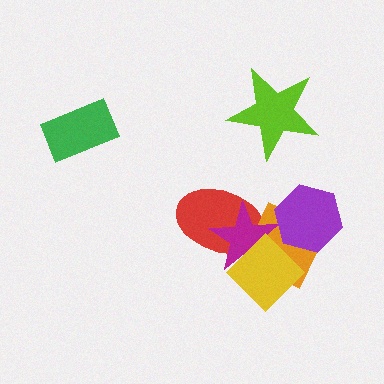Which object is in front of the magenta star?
The yellow diamond is in front of the magenta star.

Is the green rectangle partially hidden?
No, no other shape covers it.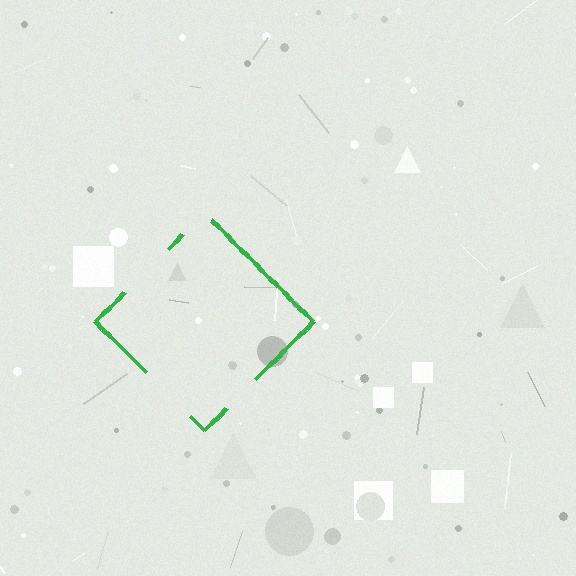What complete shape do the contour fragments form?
The contour fragments form a diamond.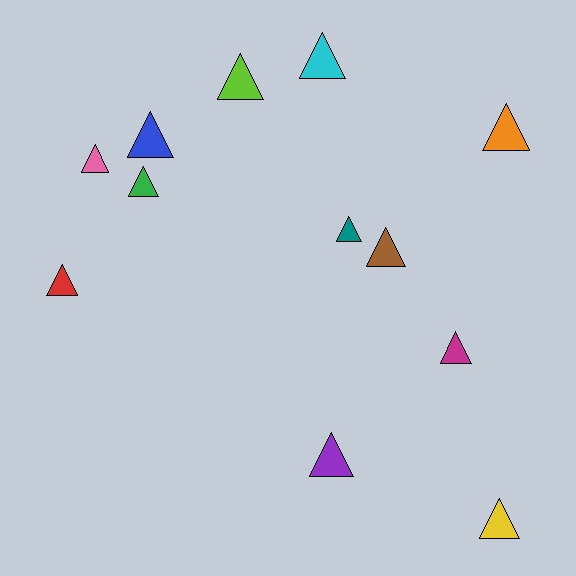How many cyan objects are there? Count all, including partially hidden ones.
There is 1 cyan object.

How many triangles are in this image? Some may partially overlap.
There are 12 triangles.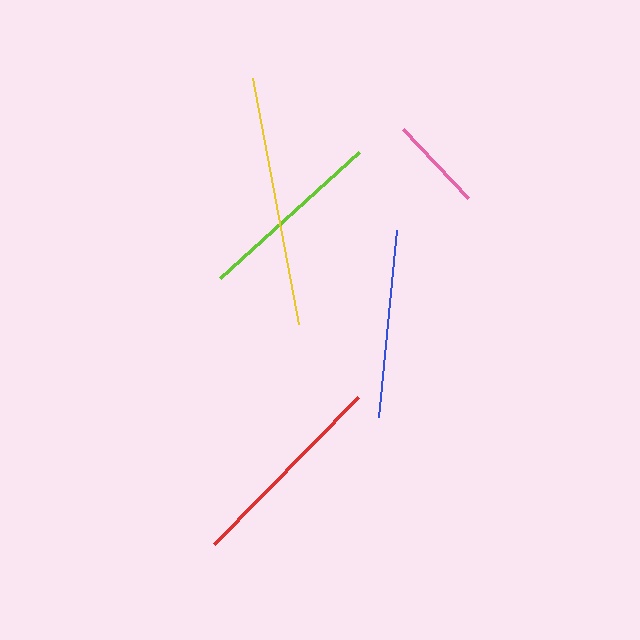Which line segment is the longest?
The yellow line is the longest at approximately 250 pixels.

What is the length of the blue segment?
The blue segment is approximately 188 pixels long.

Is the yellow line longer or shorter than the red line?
The yellow line is longer than the red line.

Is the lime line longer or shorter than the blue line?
The blue line is longer than the lime line.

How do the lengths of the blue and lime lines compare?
The blue and lime lines are approximately the same length.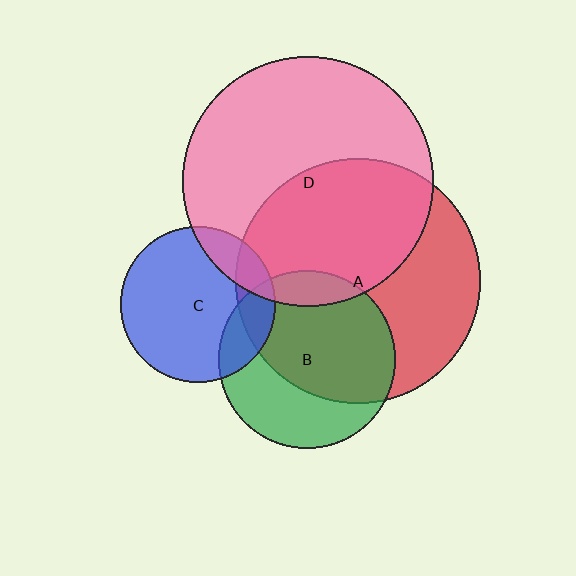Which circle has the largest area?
Circle D (pink).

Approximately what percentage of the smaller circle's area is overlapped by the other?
Approximately 20%.